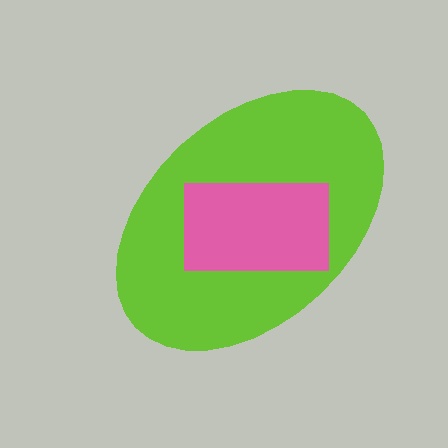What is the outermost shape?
The lime ellipse.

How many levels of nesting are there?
2.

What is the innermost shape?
The pink rectangle.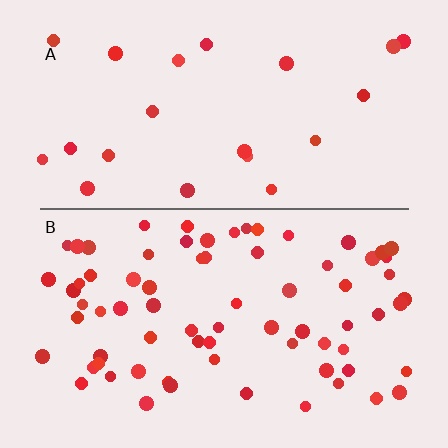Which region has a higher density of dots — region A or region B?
B (the bottom).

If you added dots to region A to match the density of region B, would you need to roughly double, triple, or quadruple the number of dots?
Approximately triple.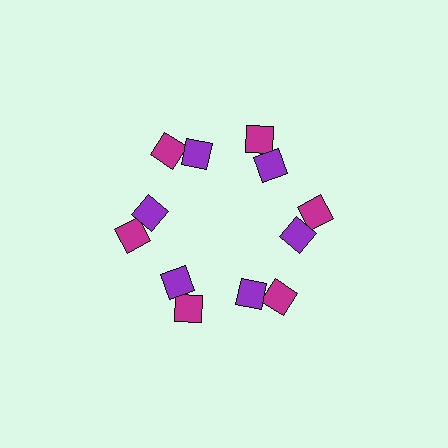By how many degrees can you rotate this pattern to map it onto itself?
The pattern maps onto itself every 60 degrees of rotation.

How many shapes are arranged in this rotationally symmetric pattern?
There are 12 shapes, arranged in 6 groups of 2.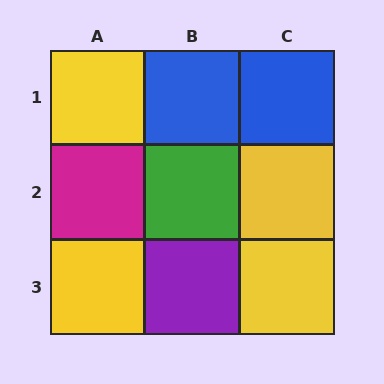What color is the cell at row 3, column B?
Purple.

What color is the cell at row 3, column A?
Yellow.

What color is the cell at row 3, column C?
Yellow.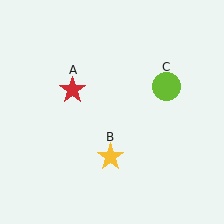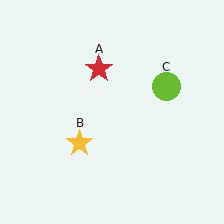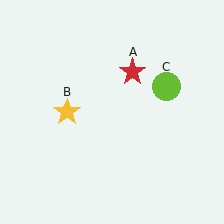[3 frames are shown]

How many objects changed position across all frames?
2 objects changed position: red star (object A), yellow star (object B).